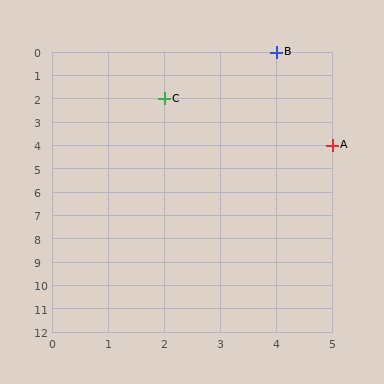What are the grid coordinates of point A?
Point A is at grid coordinates (5, 4).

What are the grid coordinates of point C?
Point C is at grid coordinates (2, 2).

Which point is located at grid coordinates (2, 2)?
Point C is at (2, 2).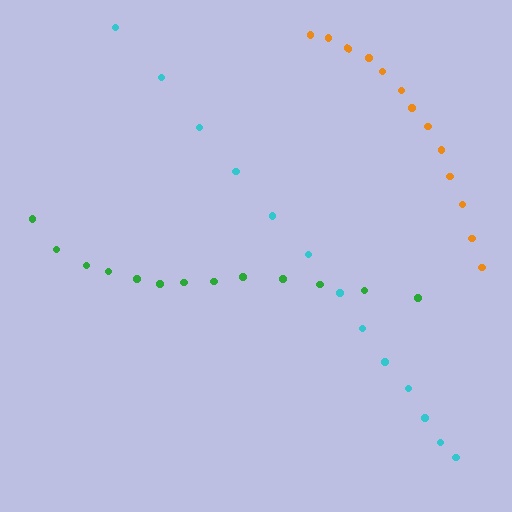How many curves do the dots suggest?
There are 3 distinct paths.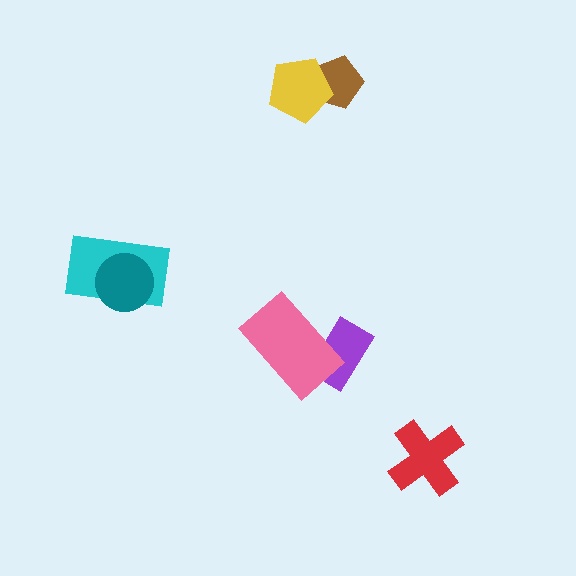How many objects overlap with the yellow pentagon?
1 object overlaps with the yellow pentagon.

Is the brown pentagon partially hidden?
Yes, it is partially covered by another shape.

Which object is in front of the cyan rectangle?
The teal circle is in front of the cyan rectangle.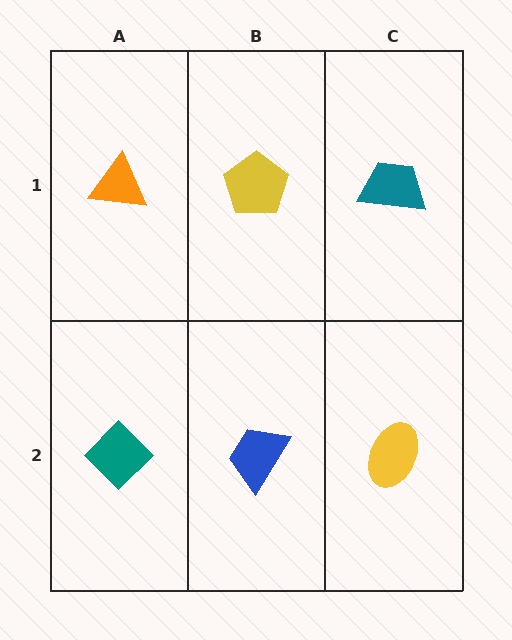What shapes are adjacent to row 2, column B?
A yellow pentagon (row 1, column B), a teal diamond (row 2, column A), a yellow ellipse (row 2, column C).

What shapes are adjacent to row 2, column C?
A teal trapezoid (row 1, column C), a blue trapezoid (row 2, column B).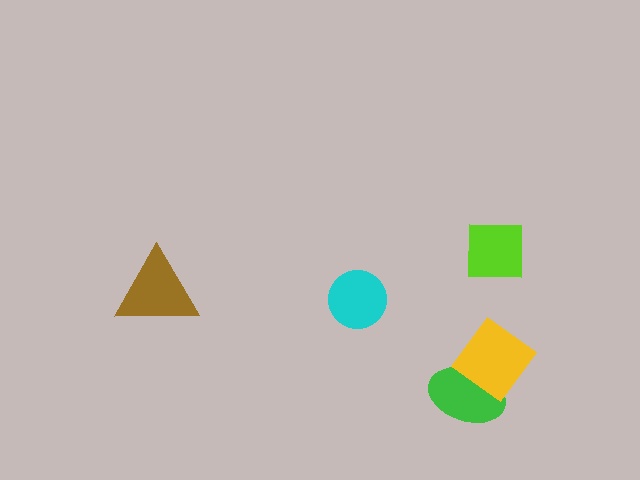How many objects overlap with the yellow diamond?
1 object overlaps with the yellow diamond.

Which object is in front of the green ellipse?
The yellow diamond is in front of the green ellipse.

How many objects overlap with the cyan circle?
0 objects overlap with the cyan circle.